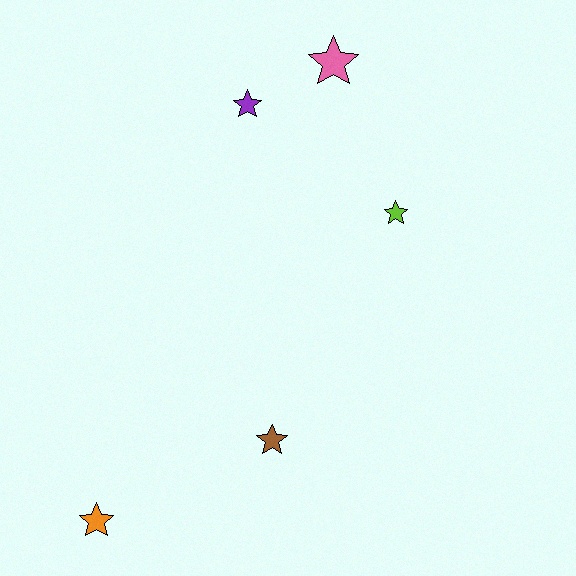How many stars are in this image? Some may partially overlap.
There are 5 stars.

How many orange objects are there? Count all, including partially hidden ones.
There is 1 orange object.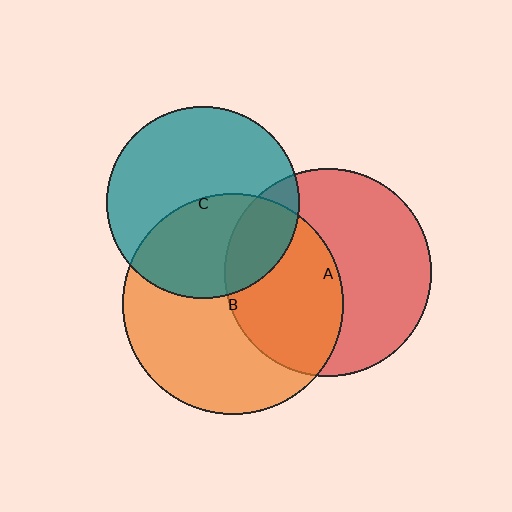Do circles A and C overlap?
Yes.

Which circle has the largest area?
Circle B (orange).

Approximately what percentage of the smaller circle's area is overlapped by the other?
Approximately 20%.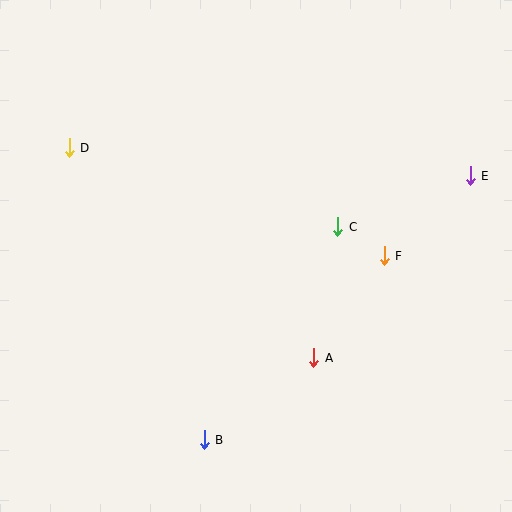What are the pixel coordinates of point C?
Point C is at (337, 227).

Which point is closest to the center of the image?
Point C at (337, 227) is closest to the center.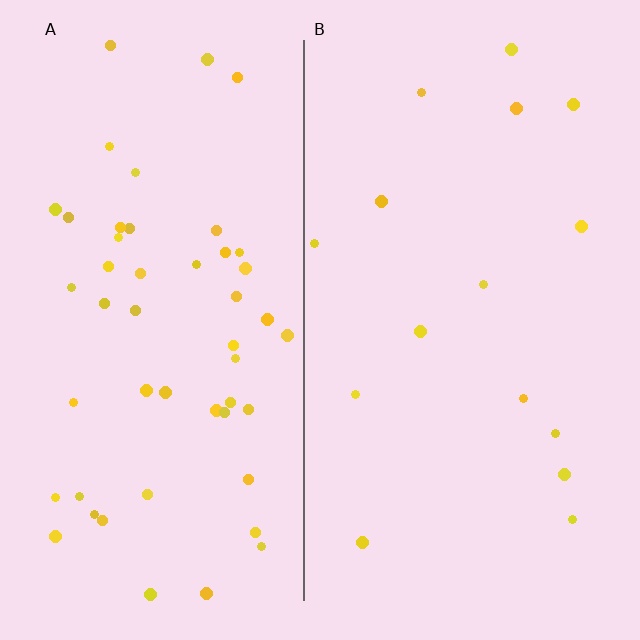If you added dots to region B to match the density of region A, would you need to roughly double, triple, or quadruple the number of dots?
Approximately triple.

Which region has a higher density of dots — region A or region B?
A (the left).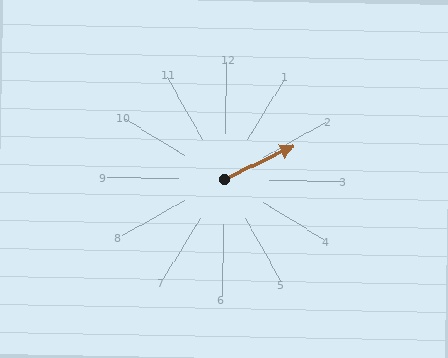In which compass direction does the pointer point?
Northeast.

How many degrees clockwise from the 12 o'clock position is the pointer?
Approximately 63 degrees.